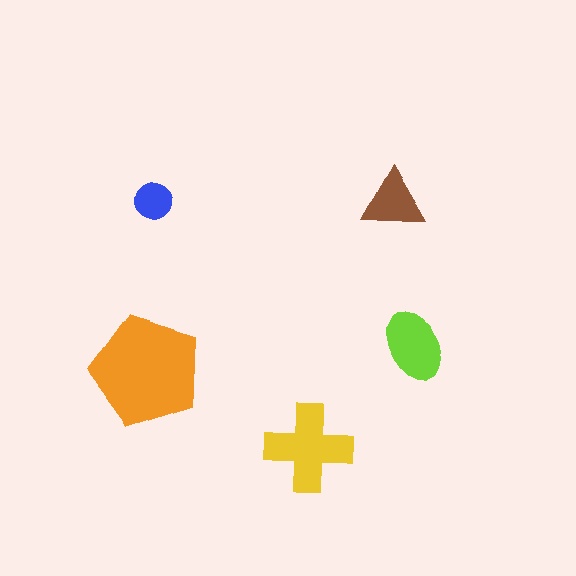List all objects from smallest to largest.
The blue circle, the brown triangle, the lime ellipse, the yellow cross, the orange pentagon.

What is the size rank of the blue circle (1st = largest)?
5th.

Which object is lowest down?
The yellow cross is bottommost.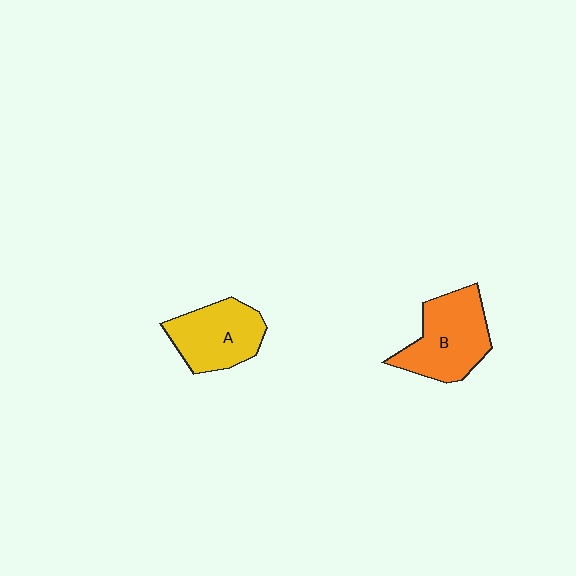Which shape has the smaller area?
Shape A (yellow).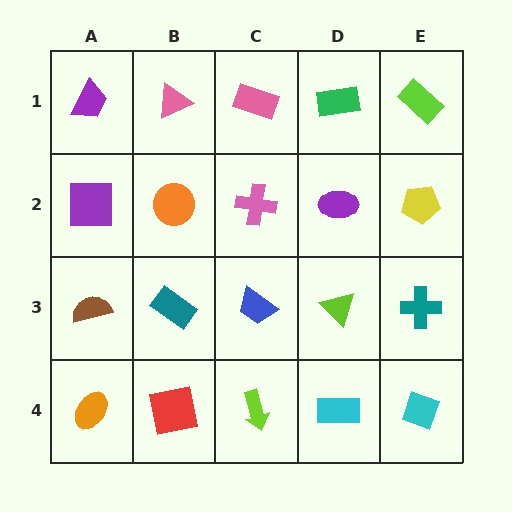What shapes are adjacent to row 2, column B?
A pink triangle (row 1, column B), a teal rectangle (row 3, column B), a purple square (row 2, column A), a pink cross (row 2, column C).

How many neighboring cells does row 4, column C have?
3.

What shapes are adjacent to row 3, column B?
An orange circle (row 2, column B), a red square (row 4, column B), a brown semicircle (row 3, column A), a blue trapezoid (row 3, column C).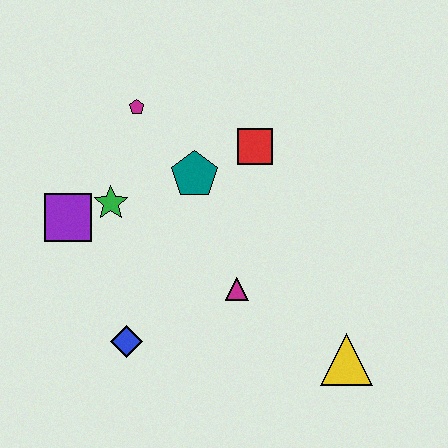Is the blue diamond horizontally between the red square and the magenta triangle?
No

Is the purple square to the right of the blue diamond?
No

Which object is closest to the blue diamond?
The magenta triangle is closest to the blue diamond.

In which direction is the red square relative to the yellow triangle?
The red square is above the yellow triangle.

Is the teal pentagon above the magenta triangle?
Yes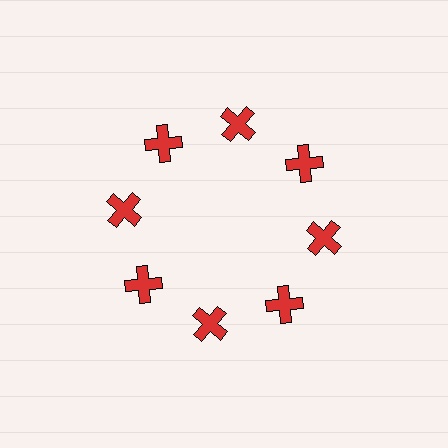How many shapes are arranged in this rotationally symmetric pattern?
There are 8 shapes, arranged in 8 groups of 1.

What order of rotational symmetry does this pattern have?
This pattern has 8-fold rotational symmetry.